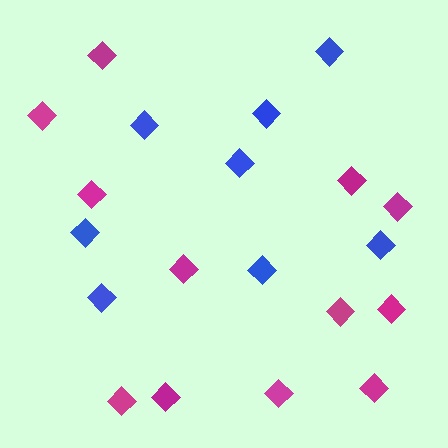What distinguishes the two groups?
There are 2 groups: one group of blue diamonds (8) and one group of magenta diamonds (12).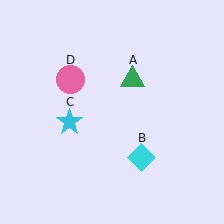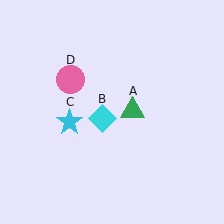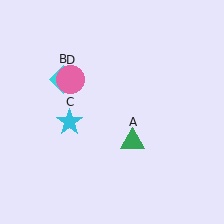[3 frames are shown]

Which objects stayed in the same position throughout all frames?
Cyan star (object C) and pink circle (object D) remained stationary.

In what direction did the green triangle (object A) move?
The green triangle (object A) moved down.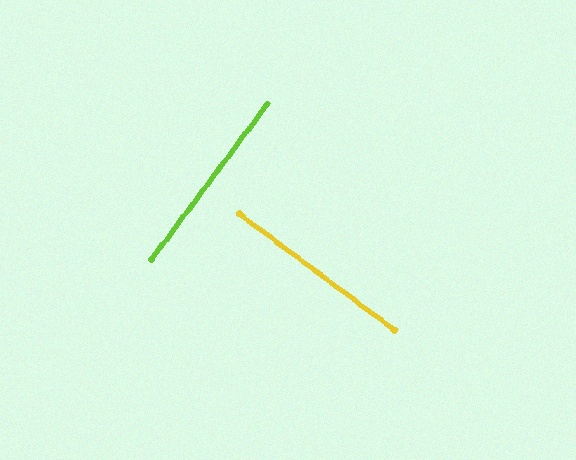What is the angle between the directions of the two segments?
Approximately 90 degrees.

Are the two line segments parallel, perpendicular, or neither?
Perpendicular — they meet at approximately 90°.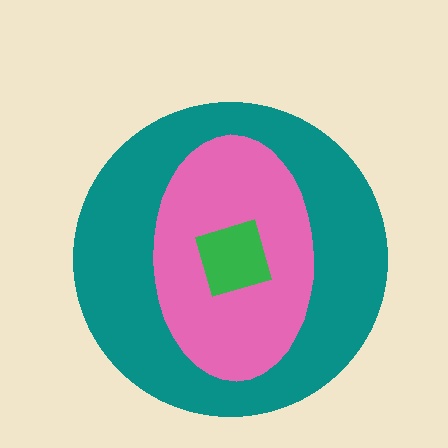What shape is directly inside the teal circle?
The pink ellipse.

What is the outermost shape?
The teal circle.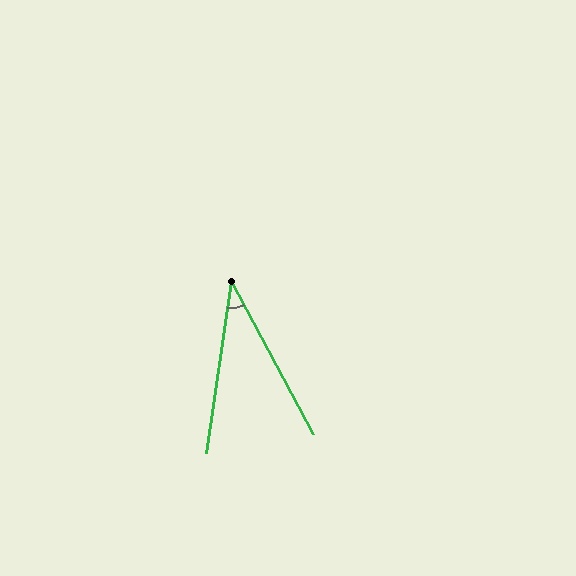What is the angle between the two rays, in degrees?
Approximately 36 degrees.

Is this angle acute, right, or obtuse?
It is acute.